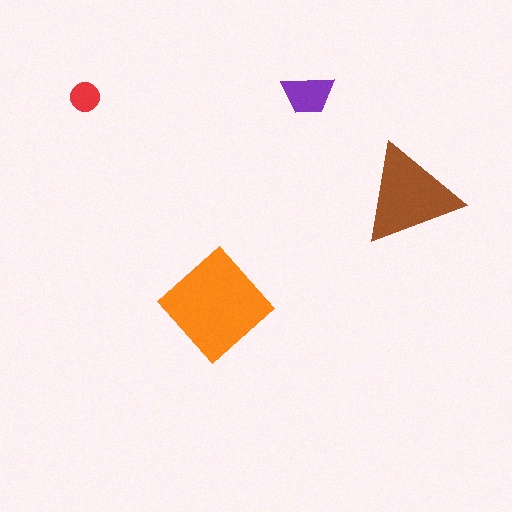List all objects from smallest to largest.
The red circle, the purple trapezoid, the brown triangle, the orange diamond.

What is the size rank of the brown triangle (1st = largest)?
2nd.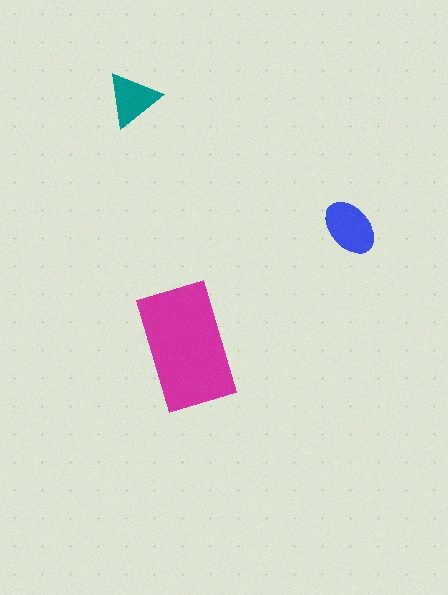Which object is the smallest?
The teal triangle.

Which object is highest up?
The teal triangle is topmost.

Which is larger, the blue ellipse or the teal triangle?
The blue ellipse.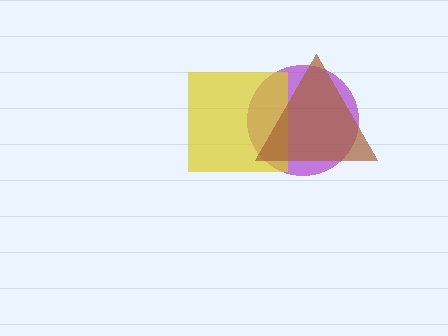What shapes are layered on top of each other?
The layered shapes are: a purple circle, a yellow square, a brown triangle.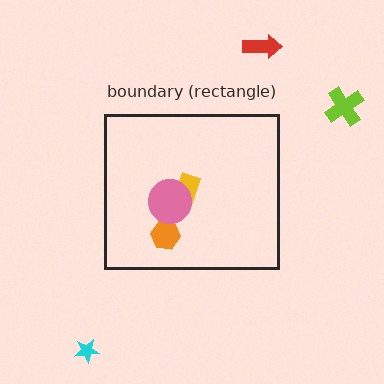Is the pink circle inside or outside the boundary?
Inside.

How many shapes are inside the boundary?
3 inside, 3 outside.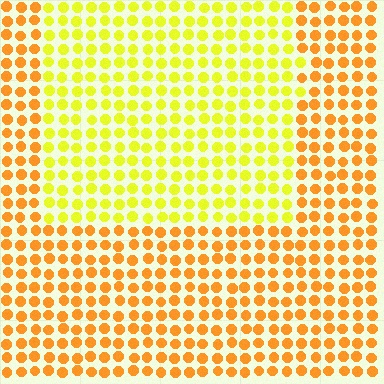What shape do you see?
I see a rectangle.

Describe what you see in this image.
The image is filled with small orange elements in a uniform arrangement. A rectangle-shaped region is visible where the elements are tinted to a slightly different hue, forming a subtle color boundary.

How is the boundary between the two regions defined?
The boundary is defined purely by a slight shift in hue (about 35 degrees). Spacing, size, and orientation are identical on both sides.